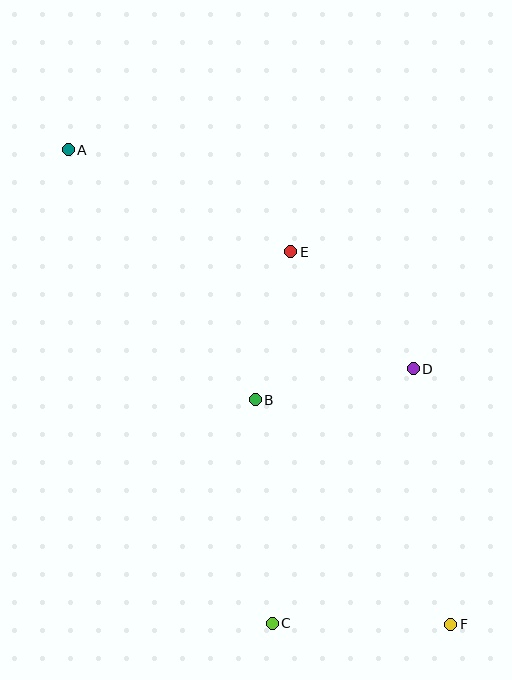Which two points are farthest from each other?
Points A and F are farthest from each other.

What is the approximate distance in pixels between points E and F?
The distance between E and F is approximately 405 pixels.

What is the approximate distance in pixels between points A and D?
The distance between A and D is approximately 409 pixels.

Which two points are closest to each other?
Points B and E are closest to each other.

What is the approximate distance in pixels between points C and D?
The distance between C and D is approximately 291 pixels.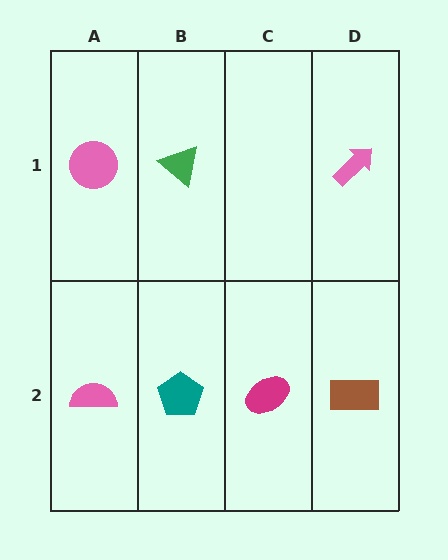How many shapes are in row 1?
3 shapes.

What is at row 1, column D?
A pink arrow.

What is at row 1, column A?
A pink circle.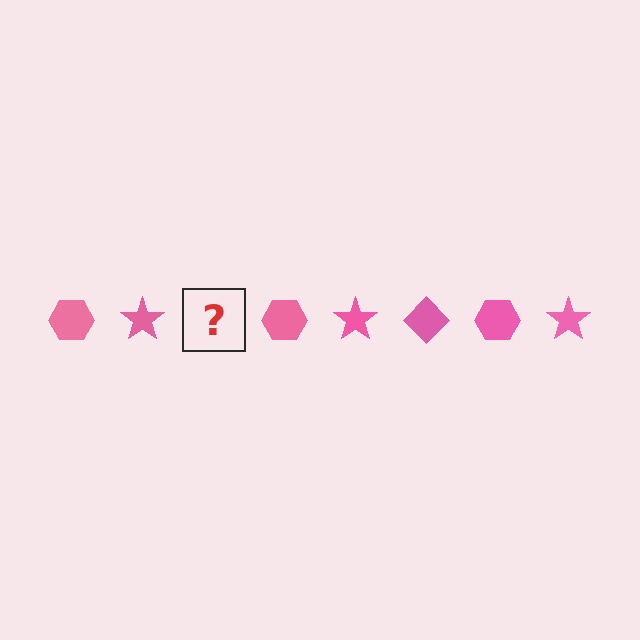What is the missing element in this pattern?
The missing element is a pink diamond.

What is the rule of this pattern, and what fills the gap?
The rule is that the pattern cycles through hexagon, star, diamond shapes in pink. The gap should be filled with a pink diamond.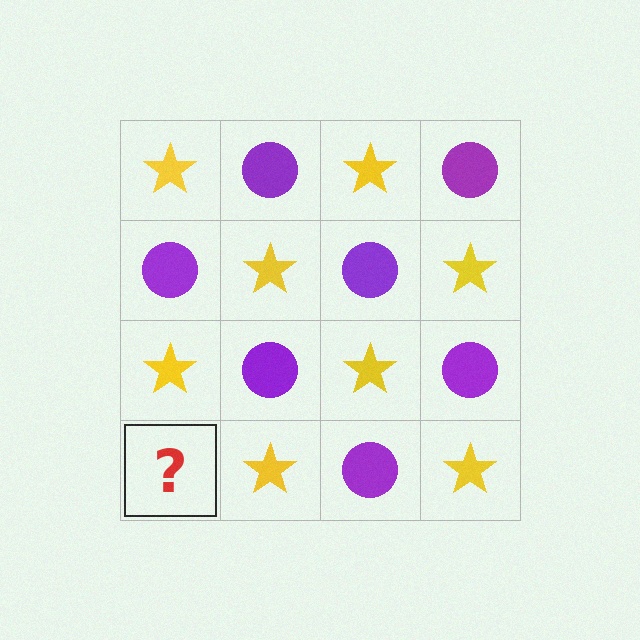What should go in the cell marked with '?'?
The missing cell should contain a purple circle.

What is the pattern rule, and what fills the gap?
The rule is that it alternates yellow star and purple circle in a checkerboard pattern. The gap should be filled with a purple circle.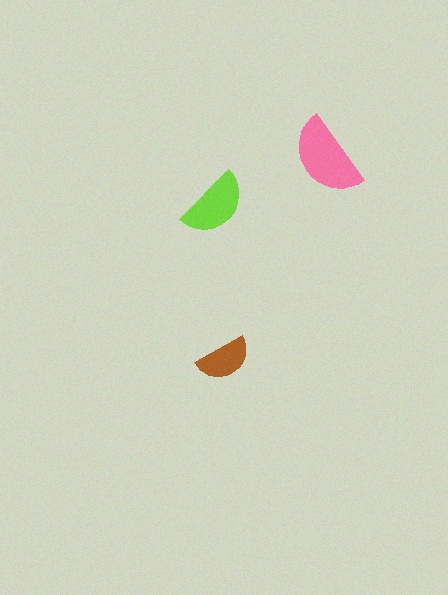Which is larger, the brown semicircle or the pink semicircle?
The pink one.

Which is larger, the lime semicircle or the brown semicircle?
The lime one.